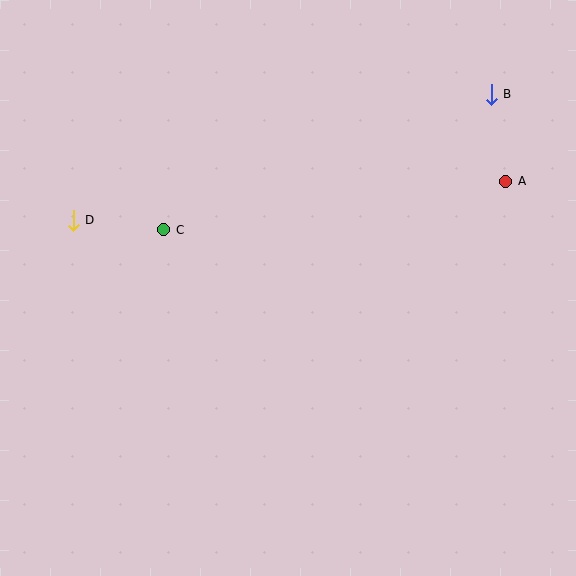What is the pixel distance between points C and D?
The distance between C and D is 91 pixels.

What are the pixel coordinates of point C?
Point C is at (164, 230).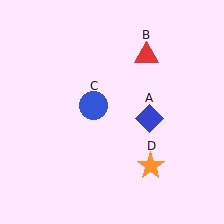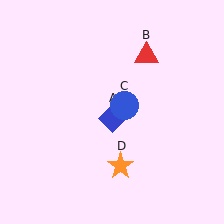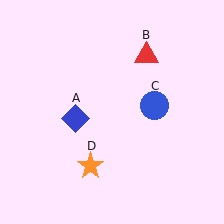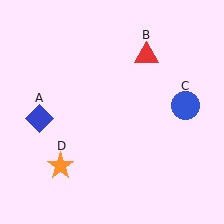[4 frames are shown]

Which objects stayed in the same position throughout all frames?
Red triangle (object B) remained stationary.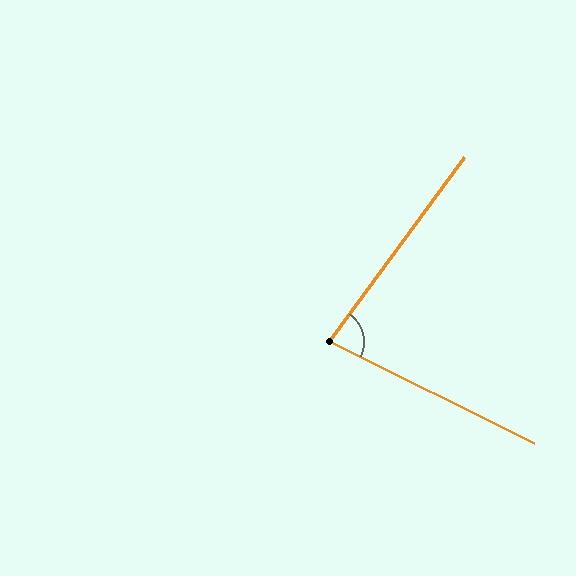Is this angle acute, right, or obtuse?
It is acute.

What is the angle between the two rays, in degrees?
Approximately 80 degrees.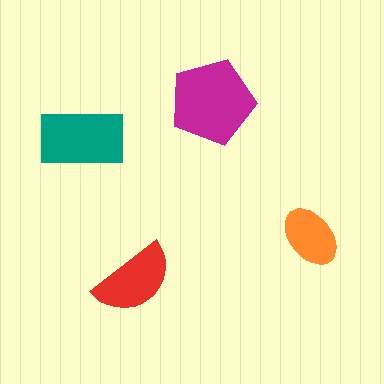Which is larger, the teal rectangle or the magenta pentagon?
The magenta pentagon.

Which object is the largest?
The magenta pentagon.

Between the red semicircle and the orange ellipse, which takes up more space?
The red semicircle.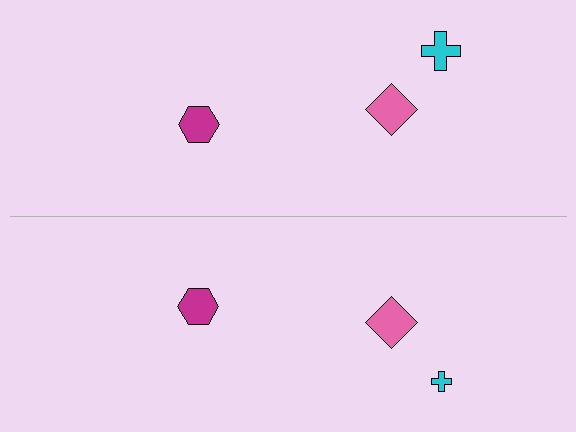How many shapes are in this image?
There are 6 shapes in this image.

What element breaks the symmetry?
The cyan cross on the bottom side has a different size than its mirror counterpart.